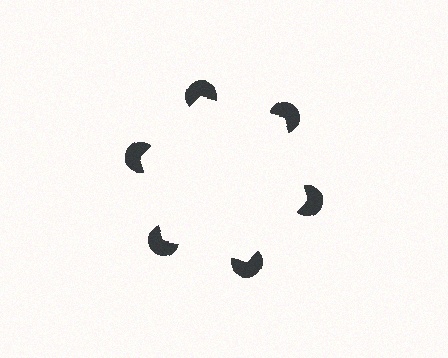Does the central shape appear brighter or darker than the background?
It typically appears slightly brighter than the background, even though no actual brightness change is drawn.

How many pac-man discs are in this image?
There are 6 — one at each vertex of the illusory hexagon.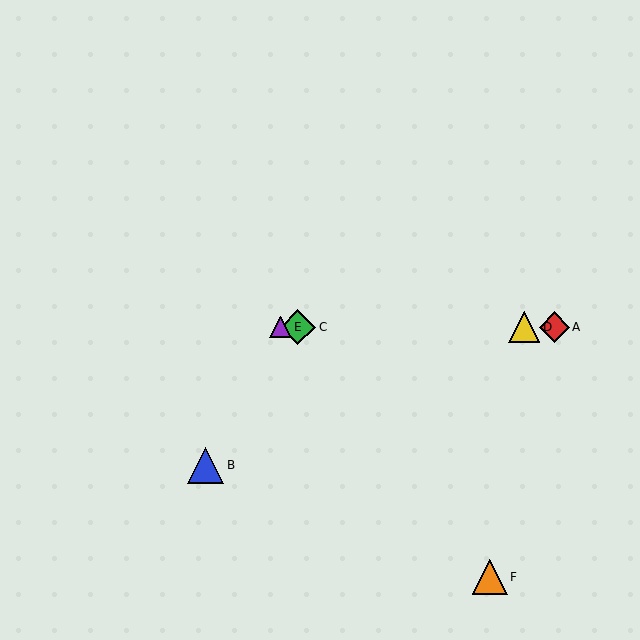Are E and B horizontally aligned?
No, E is at y≈327 and B is at y≈465.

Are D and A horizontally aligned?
Yes, both are at y≈327.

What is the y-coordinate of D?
Object D is at y≈327.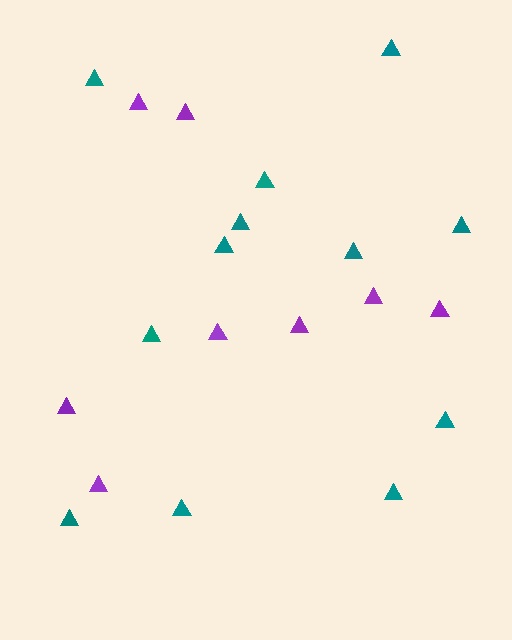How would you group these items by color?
There are 2 groups: one group of teal triangles (12) and one group of purple triangles (8).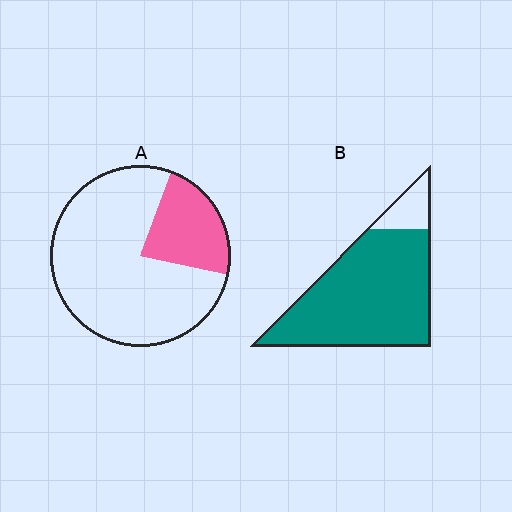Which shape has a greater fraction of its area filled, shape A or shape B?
Shape B.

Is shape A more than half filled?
No.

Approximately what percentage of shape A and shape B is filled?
A is approximately 25% and B is approximately 85%.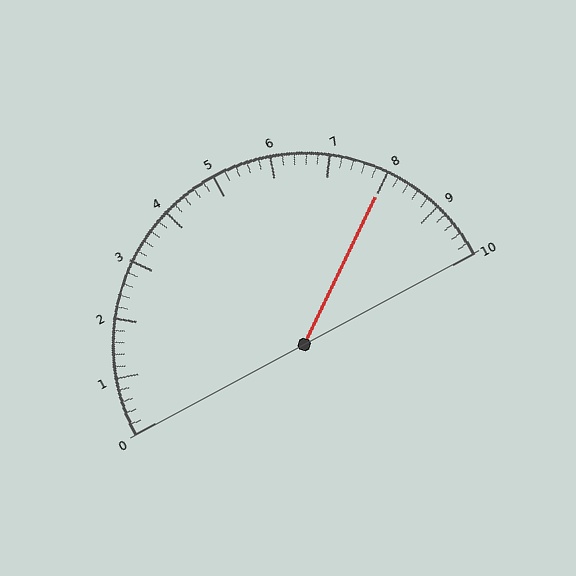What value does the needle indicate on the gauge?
The needle indicates approximately 8.0.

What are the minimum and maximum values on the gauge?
The gauge ranges from 0 to 10.